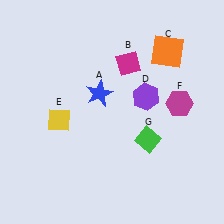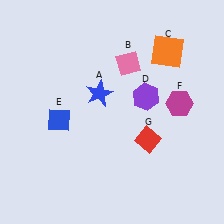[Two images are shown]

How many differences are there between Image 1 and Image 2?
There are 3 differences between the two images.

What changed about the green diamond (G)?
In Image 1, G is green. In Image 2, it changed to red.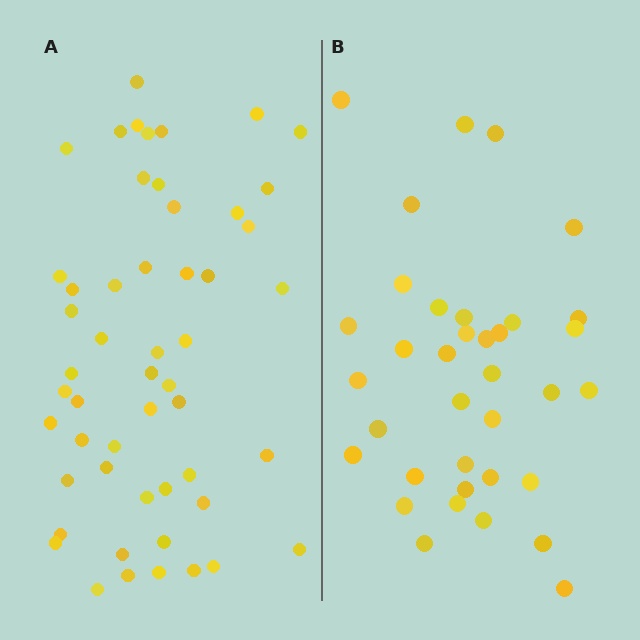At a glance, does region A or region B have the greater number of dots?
Region A (the left region) has more dots.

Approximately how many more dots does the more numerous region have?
Region A has approximately 15 more dots than region B.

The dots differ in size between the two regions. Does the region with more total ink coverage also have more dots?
No. Region B has more total ink coverage because its dots are larger, but region A actually contains more individual dots. Total area can be misleading — the number of items is what matters here.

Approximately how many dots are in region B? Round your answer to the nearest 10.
About 40 dots. (The exact count is 36, which rounds to 40.)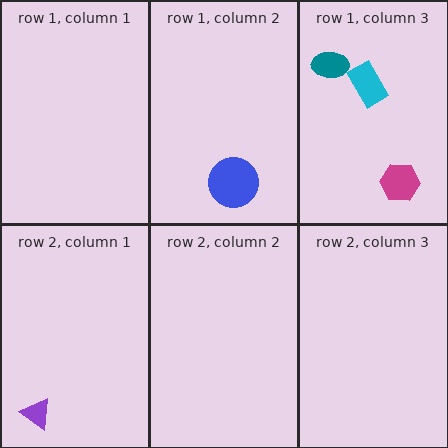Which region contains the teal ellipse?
The row 1, column 3 region.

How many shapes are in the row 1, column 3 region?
3.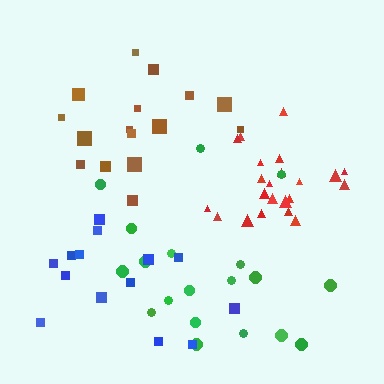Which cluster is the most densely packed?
Red.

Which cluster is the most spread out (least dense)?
Brown.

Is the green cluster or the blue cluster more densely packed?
Green.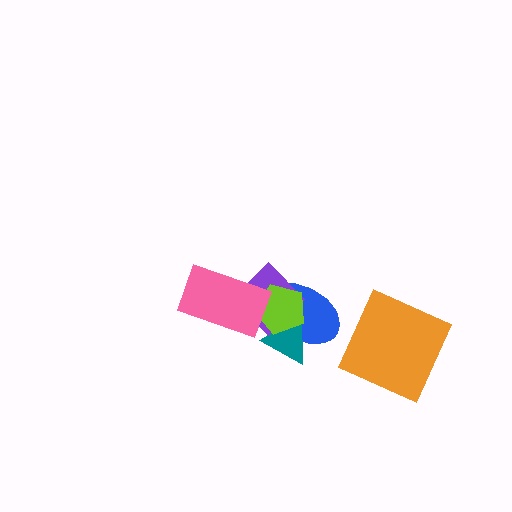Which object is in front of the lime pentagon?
The pink rectangle is in front of the lime pentagon.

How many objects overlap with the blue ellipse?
3 objects overlap with the blue ellipse.